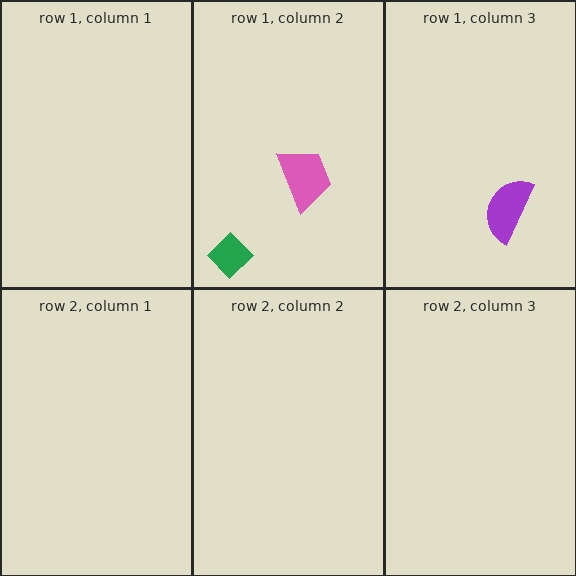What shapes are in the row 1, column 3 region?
The purple semicircle.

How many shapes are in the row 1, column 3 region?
1.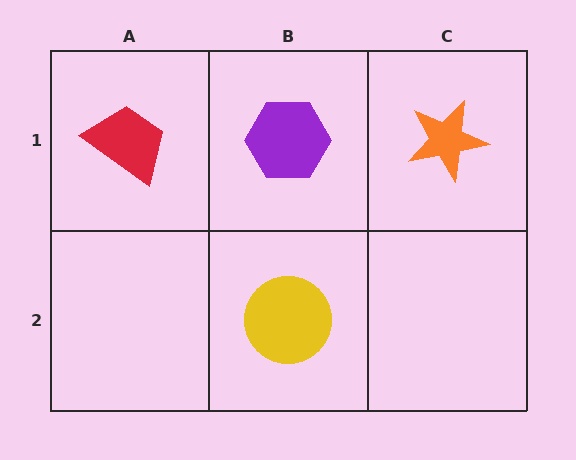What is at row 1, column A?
A red trapezoid.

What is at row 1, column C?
An orange star.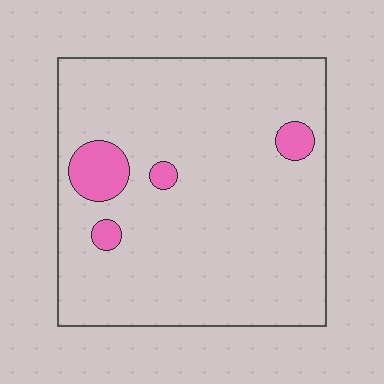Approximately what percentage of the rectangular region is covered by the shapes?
Approximately 10%.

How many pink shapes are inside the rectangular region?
4.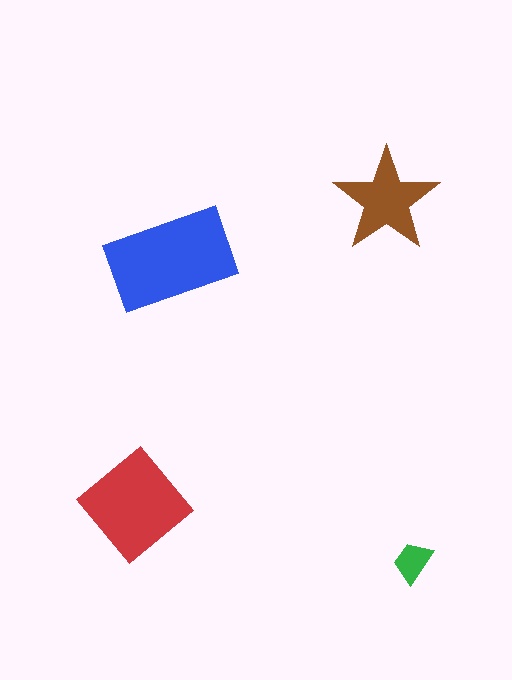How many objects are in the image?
There are 4 objects in the image.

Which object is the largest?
The blue rectangle.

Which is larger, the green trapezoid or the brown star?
The brown star.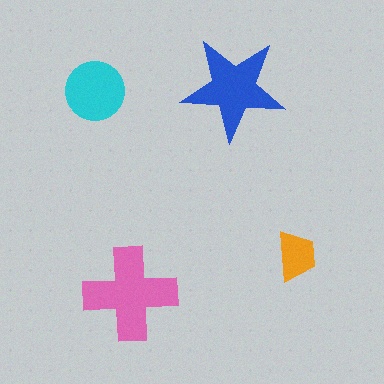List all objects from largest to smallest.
The pink cross, the blue star, the cyan circle, the orange trapezoid.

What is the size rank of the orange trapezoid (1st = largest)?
4th.